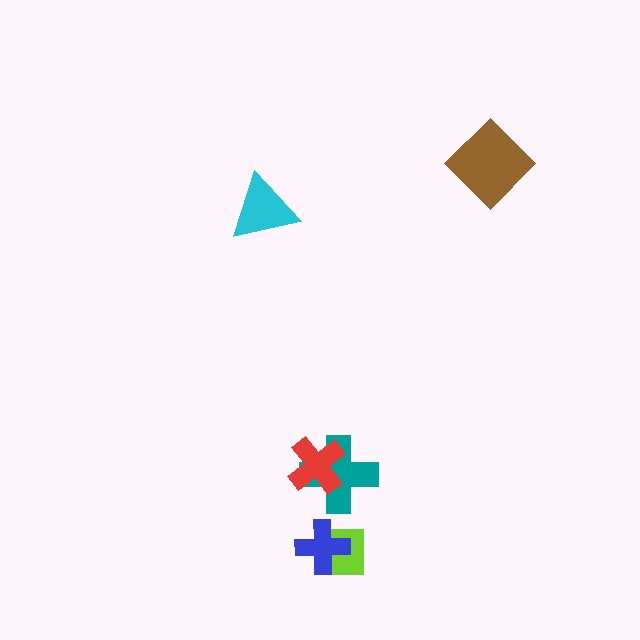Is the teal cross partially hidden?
Yes, it is partially covered by another shape.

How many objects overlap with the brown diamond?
0 objects overlap with the brown diamond.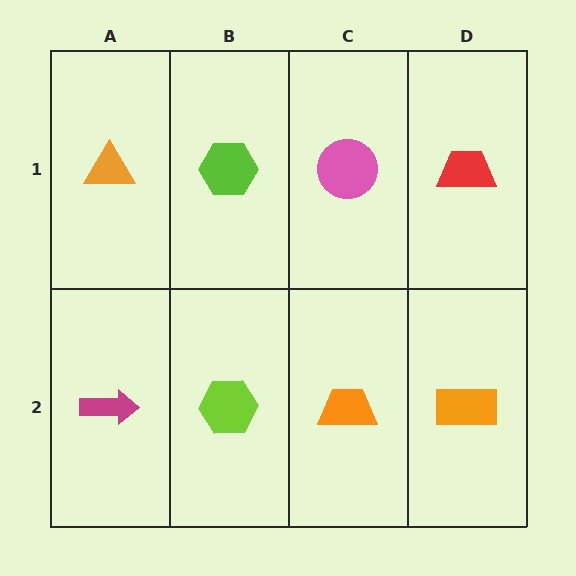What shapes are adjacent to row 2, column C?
A pink circle (row 1, column C), a lime hexagon (row 2, column B), an orange rectangle (row 2, column D).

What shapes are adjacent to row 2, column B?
A lime hexagon (row 1, column B), a magenta arrow (row 2, column A), an orange trapezoid (row 2, column C).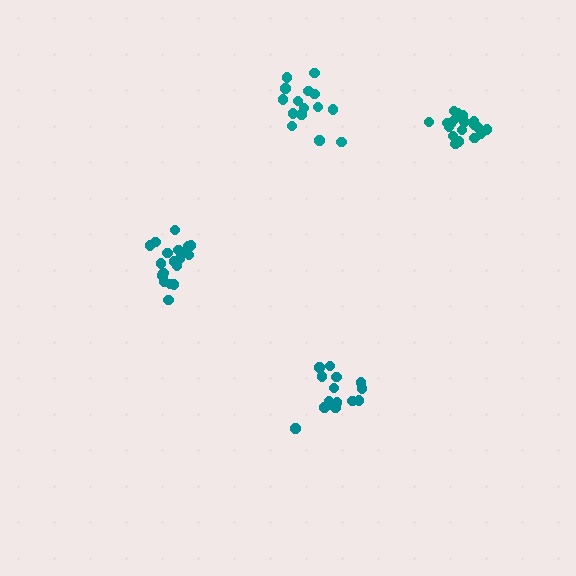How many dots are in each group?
Group 1: 15 dots, Group 2: 15 dots, Group 3: 19 dots, Group 4: 20 dots (69 total).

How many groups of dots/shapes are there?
There are 4 groups.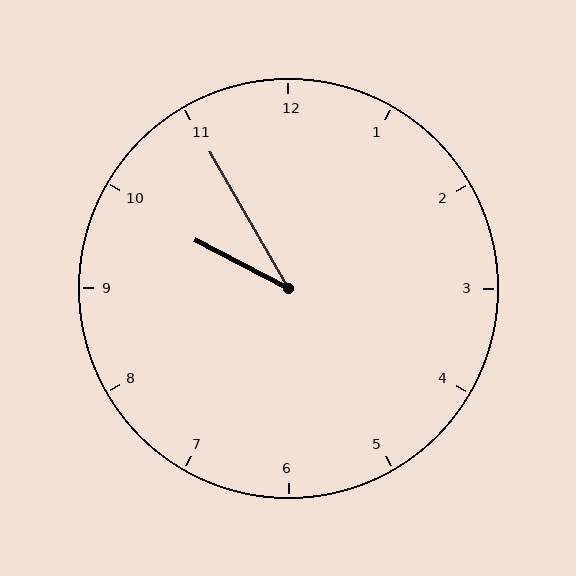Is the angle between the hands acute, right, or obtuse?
It is acute.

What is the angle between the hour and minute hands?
Approximately 32 degrees.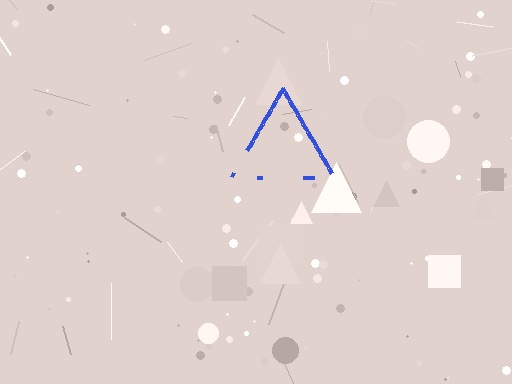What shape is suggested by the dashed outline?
The dashed outline suggests a triangle.